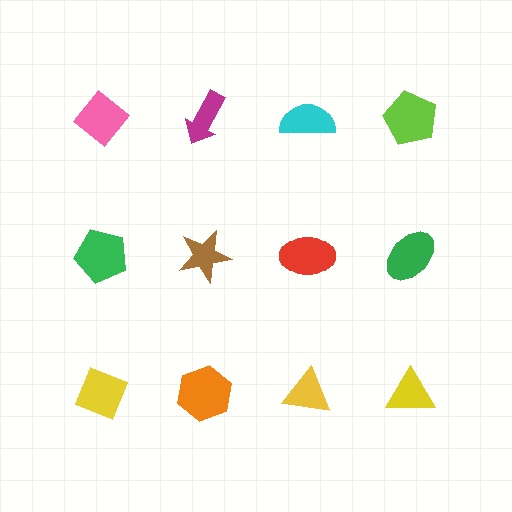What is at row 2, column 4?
A green ellipse.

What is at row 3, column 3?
A yellow triangle.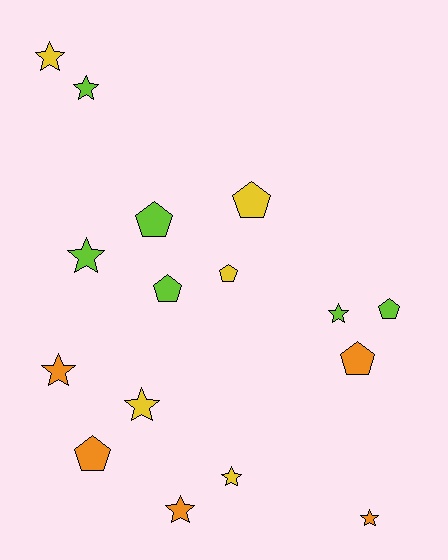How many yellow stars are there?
There are 3 yellow stars.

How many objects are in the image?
There are 16 objects.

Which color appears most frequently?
Lime, with 6 objects.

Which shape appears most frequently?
Star, with 9 objects.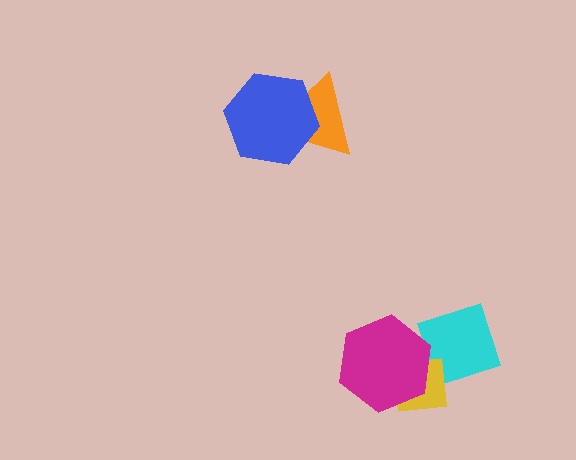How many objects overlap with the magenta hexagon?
2 objects overlap with the magenta hexagon.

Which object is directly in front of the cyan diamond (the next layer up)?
The yellow square is directly in front of the cyan diamond.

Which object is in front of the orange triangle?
The blue hexagon is in front of the orange triangle.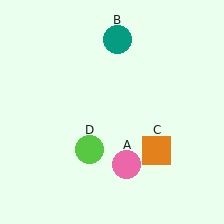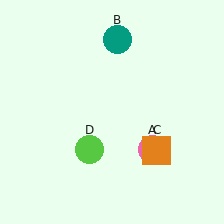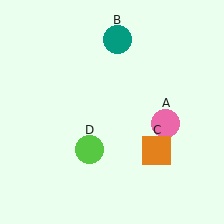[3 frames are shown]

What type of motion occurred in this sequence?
The pink circle (object A) rotated counterclockwise around the center of the scene.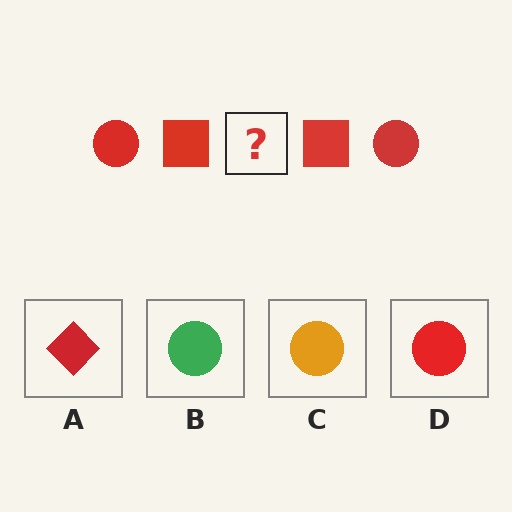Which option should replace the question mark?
Option D.